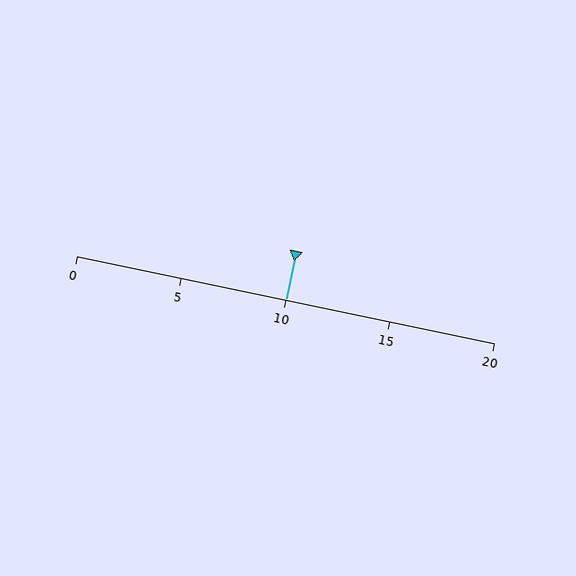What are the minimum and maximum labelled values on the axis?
The axis runs from 0 to 20.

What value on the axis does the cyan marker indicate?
The marker indicates approximately 10.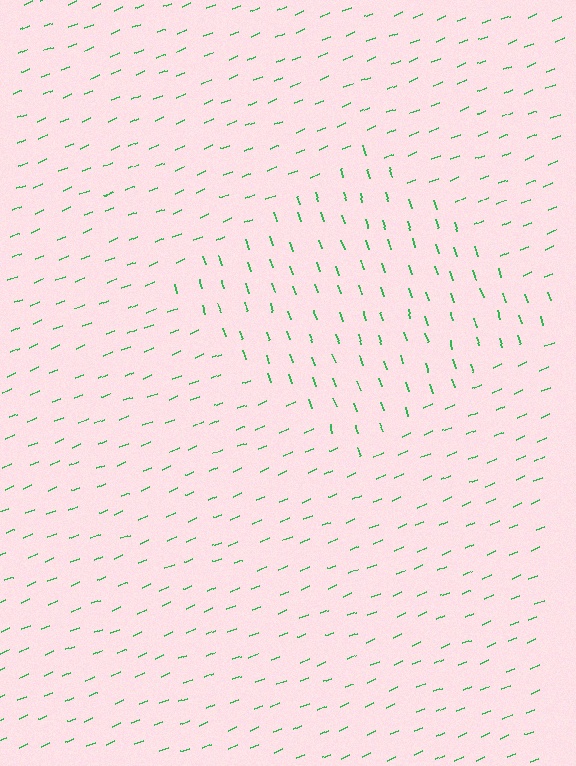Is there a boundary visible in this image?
Yes, there is a texture boundary formed by a change in line orientation.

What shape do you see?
I see a diamond.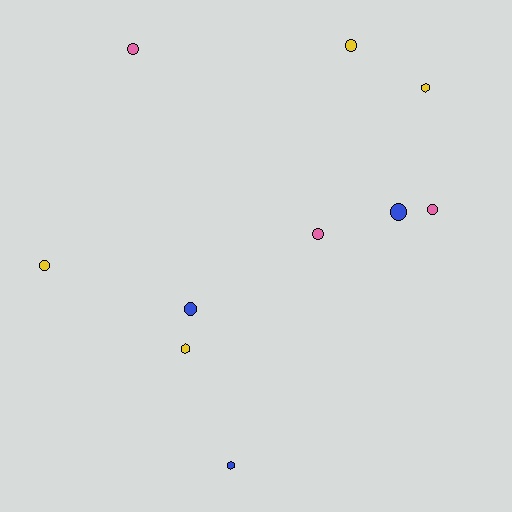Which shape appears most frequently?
Circle, with 7 objects.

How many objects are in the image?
There are 10 objects.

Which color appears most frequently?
Yellow, with 4 objects.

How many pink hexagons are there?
There are no pink hexagons.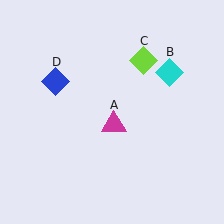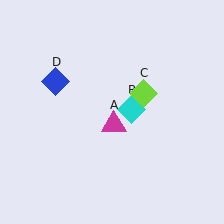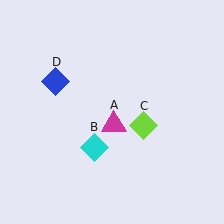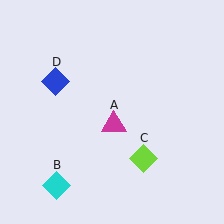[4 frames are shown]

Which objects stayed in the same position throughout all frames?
Magenta triangle (object A) and blue diamond (object D) remained stationary.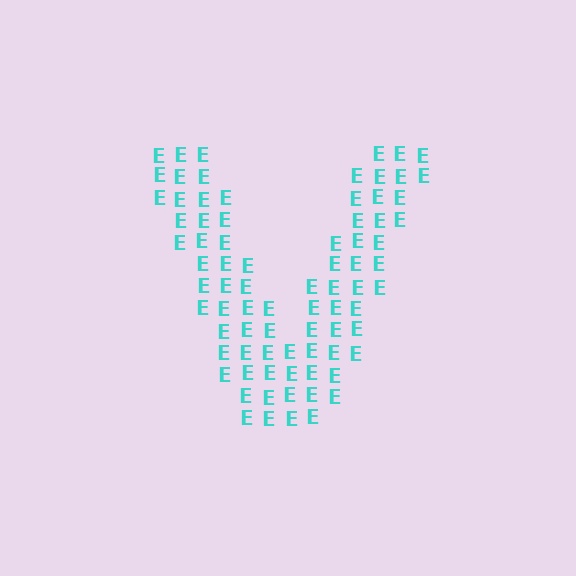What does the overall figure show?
The overall figure shows the letter V.